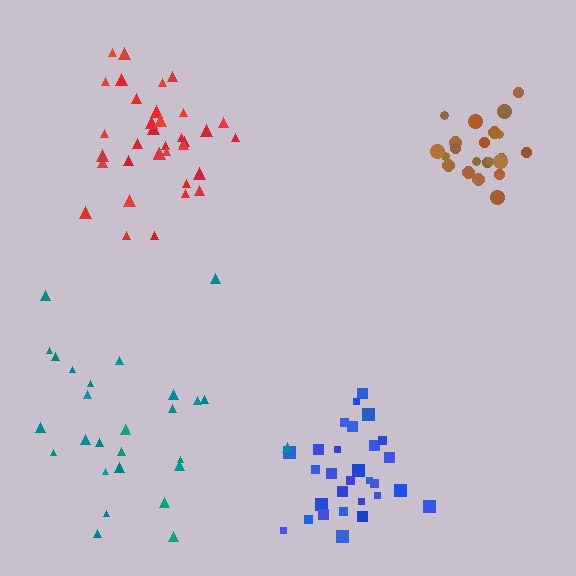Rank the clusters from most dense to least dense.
brown, blue, red, teal.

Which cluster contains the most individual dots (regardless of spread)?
Red (35).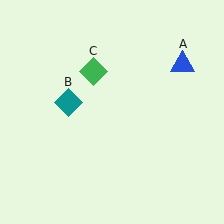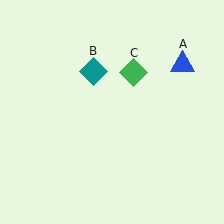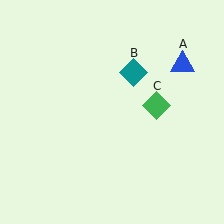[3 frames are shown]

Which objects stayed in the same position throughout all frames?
Blue triangle (object A) remained stationary.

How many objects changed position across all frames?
2 objects changed position: teal diamond (object B), green diamond (object C).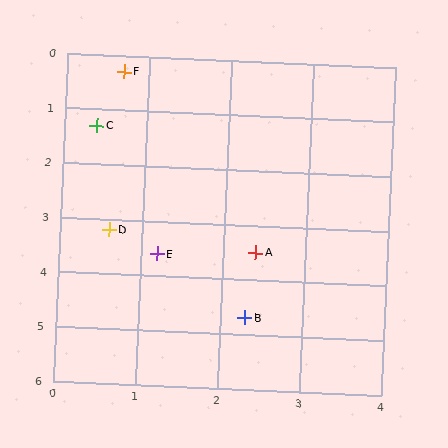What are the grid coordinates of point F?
Point F is at approximately (0.7, 0.3).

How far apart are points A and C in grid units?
Points A and C are about 3.0 grid units apart.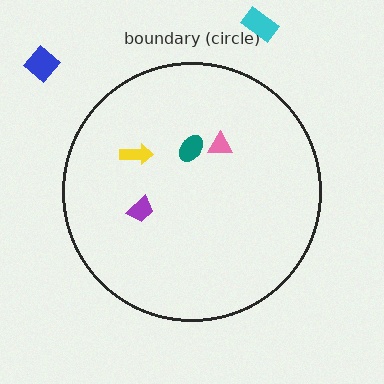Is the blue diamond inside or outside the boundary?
Outside.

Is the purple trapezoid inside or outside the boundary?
Inside.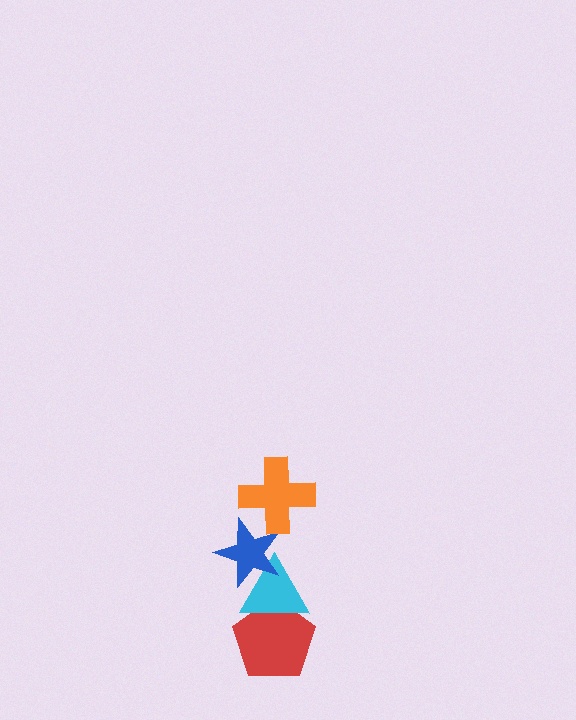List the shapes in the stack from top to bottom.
From top to bottom: the orange cross, the blue star, the cyan triangle, the red pentagon.